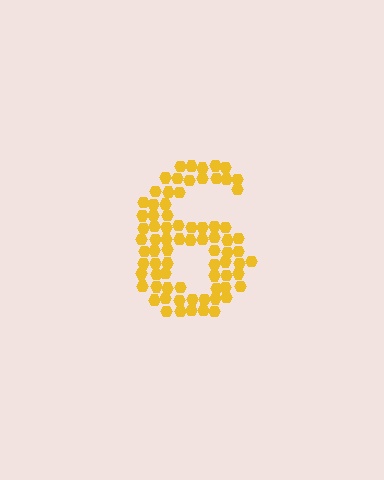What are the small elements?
The small elements are hexagons.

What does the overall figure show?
The overall figure shows the digit 6.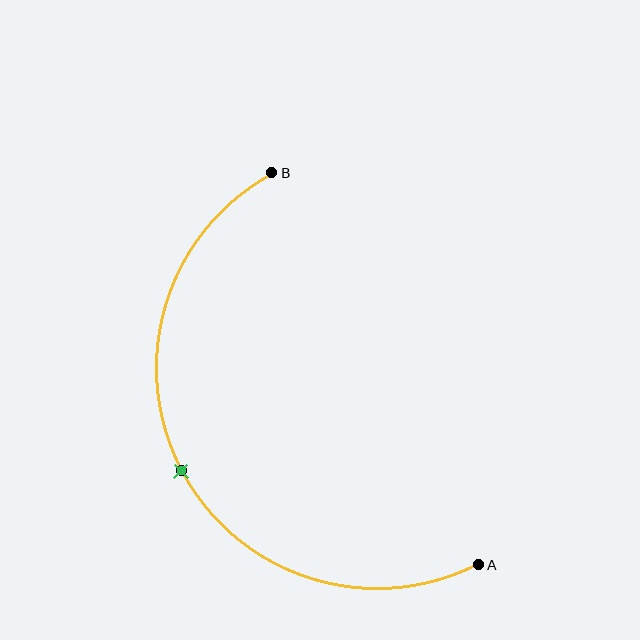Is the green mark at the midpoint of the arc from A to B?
Yes. The green mark lies on the arc at equal arc-length from both A and B — it is the arc midpoint.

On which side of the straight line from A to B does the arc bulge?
The arc bulges to the left of the straight line connecting A and B.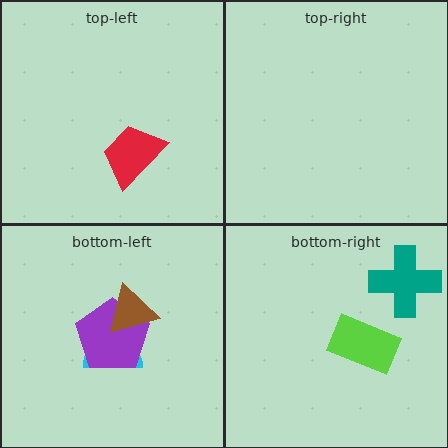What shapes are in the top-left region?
The red trapezoid.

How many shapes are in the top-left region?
1.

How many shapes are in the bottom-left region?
3.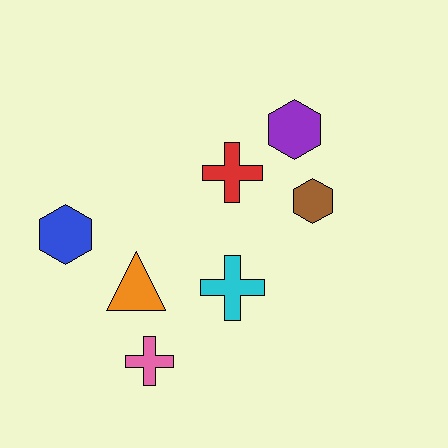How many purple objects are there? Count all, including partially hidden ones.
There is 1 purple object.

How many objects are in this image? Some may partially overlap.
There are 7 objects.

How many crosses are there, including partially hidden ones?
There are 3 crosses.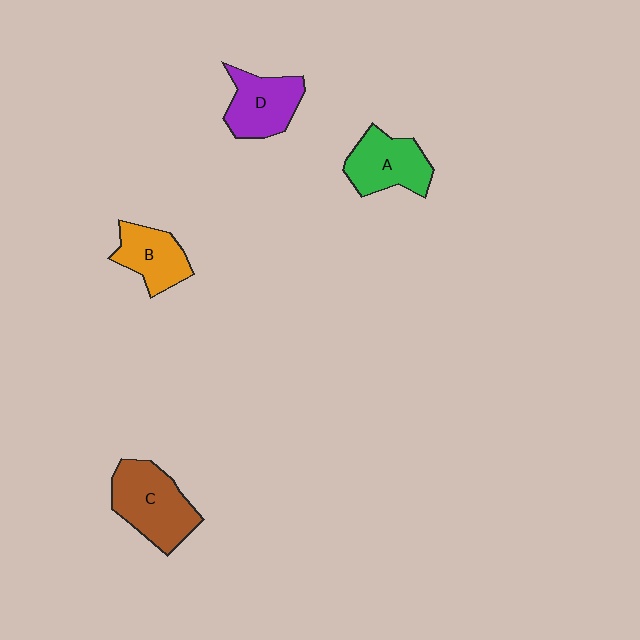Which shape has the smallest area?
Shape B (orange).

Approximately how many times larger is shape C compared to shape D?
Approximately 1.3 times.